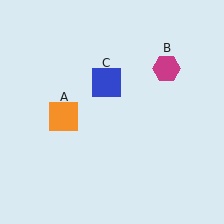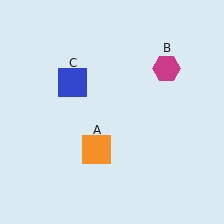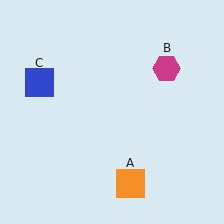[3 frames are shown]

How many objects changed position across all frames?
2 objects changed position: orange square (object A), blue square (object C).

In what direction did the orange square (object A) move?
The orange square (object A) moved down and to the right.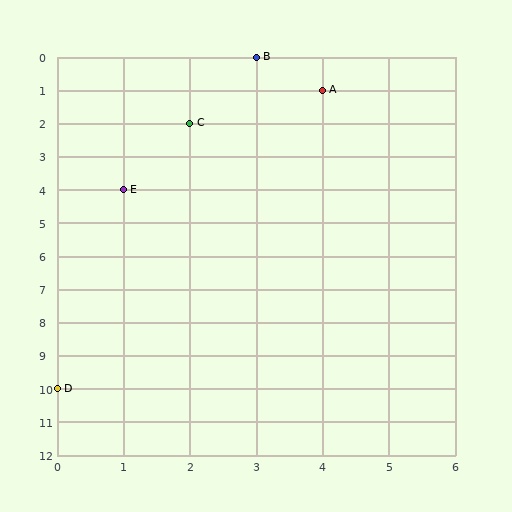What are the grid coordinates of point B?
Point B is at grid coordinates (3, 0).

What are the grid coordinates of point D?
Point D is at grid coordinates (0, 10).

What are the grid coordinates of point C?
Point C is at grid coordinates (2, 2).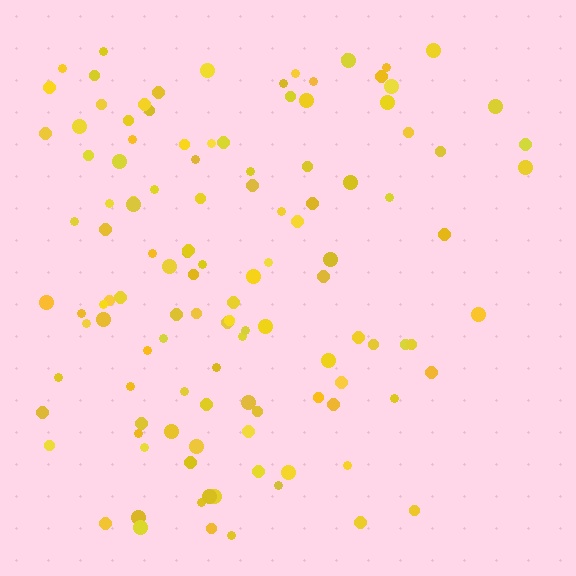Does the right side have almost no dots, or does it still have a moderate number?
Still a moderate number, just noticeably fewer than the left.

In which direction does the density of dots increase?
From right to left, with the left side densest.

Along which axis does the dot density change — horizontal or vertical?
Horizontal.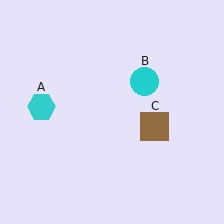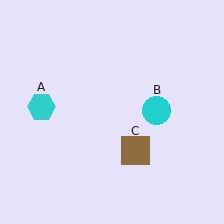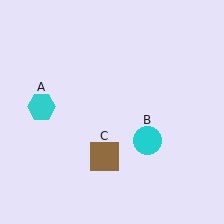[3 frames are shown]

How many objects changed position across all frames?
2 objects changed position: cyan circle (object B), brown square (object C).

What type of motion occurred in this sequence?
The cyan circle (object B), brown square (object C) rotated clockwise around the center of the scene.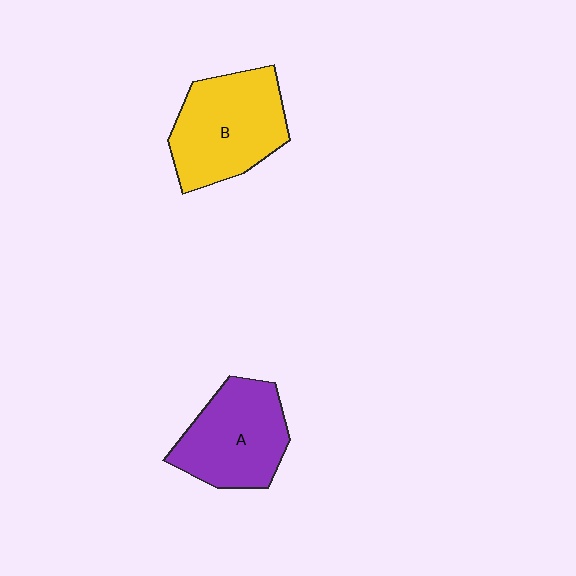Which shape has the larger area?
Shape B (yellow).